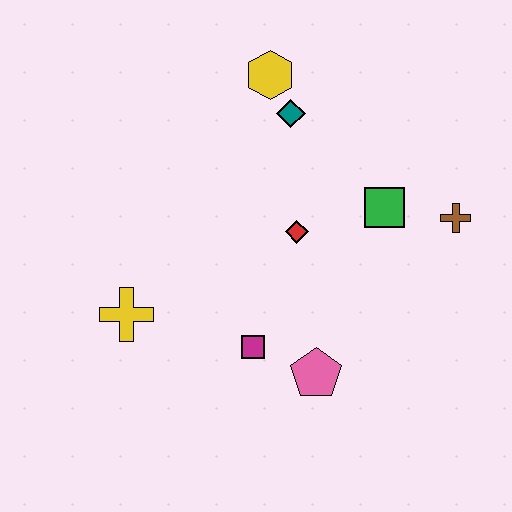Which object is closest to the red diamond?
The green square is closest to the red diamond.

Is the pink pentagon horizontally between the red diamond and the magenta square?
No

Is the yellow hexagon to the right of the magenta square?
Yes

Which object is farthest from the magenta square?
The yellow hexagon is farthest from the magenta square.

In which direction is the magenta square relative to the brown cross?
The magenta square is to the left of the brown cross.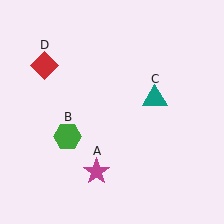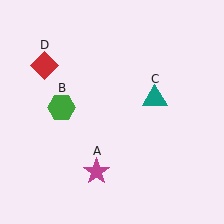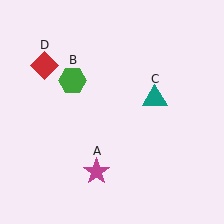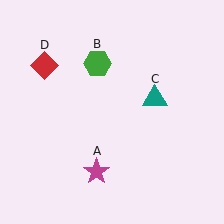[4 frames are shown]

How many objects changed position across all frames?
1 object changed position: green hexagon (object B).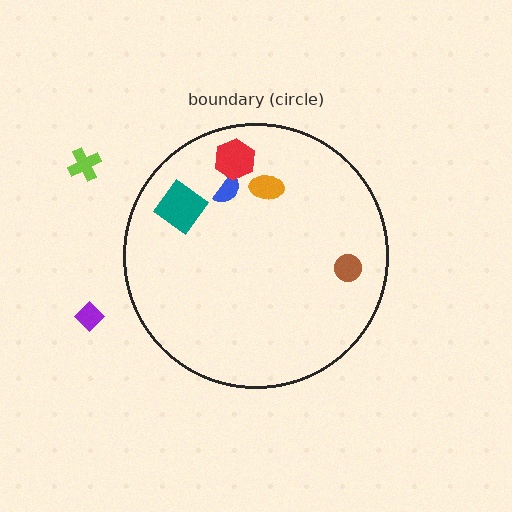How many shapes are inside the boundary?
5 inside, 2 outside.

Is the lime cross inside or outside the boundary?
Outside.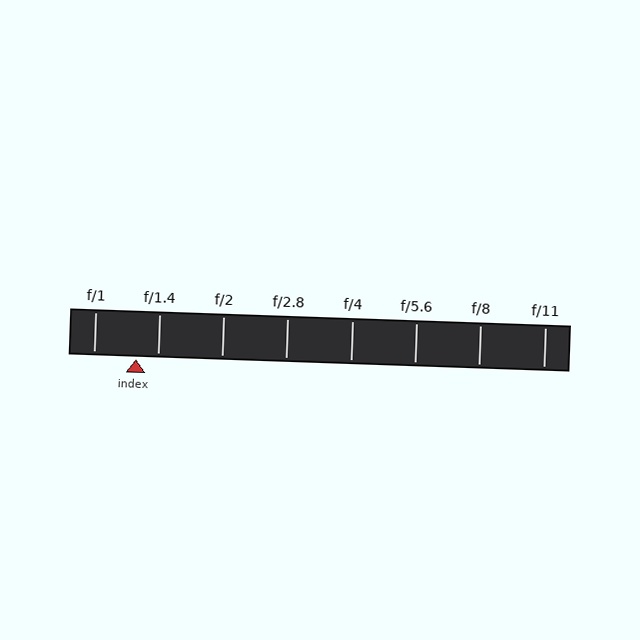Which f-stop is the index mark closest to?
The index mark is closest to f/1.4.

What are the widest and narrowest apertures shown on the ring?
The widest aperture shown is f/1 and the narrowest is f/11.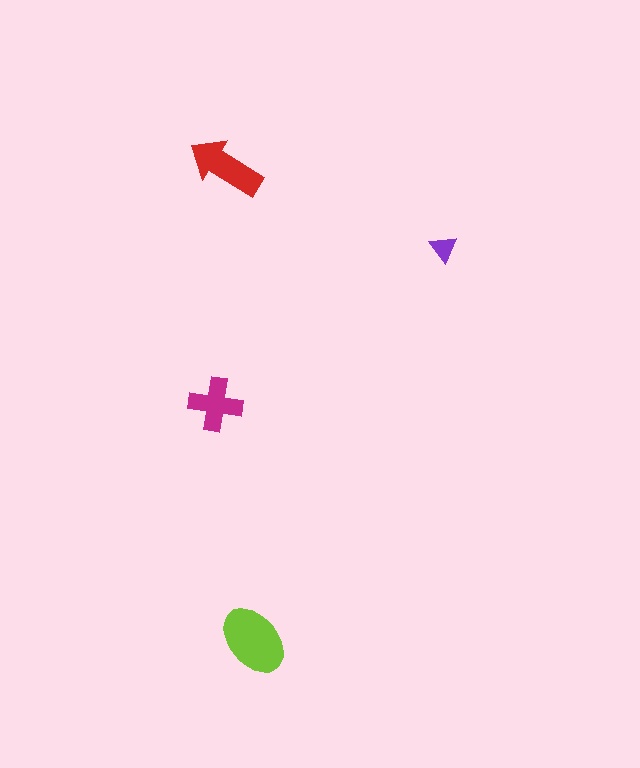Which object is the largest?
The lime ellipse.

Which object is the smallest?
The purple triangle.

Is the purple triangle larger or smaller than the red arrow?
Smaller.